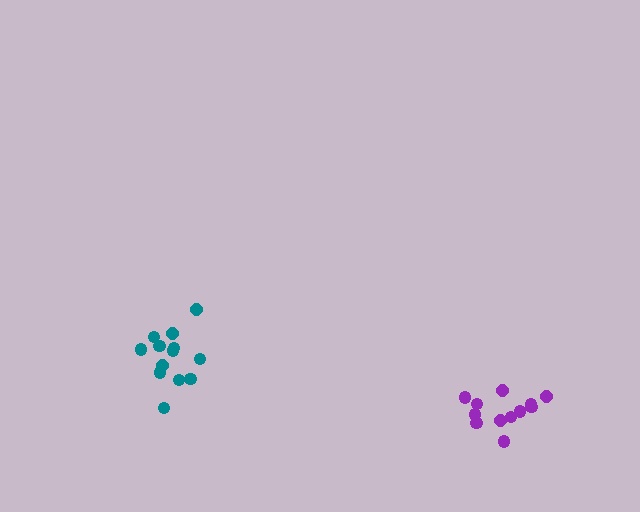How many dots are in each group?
Group 1: 12 dots, Group 2: 13 dots (25 total).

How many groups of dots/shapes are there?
There are 2 groups.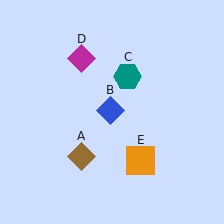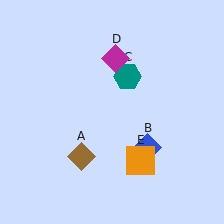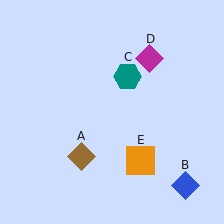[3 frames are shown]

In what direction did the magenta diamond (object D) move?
The magenta diamond (object D) moved right.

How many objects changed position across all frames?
2 objects changed position: blue diamond (object B), magenta diamond (object D).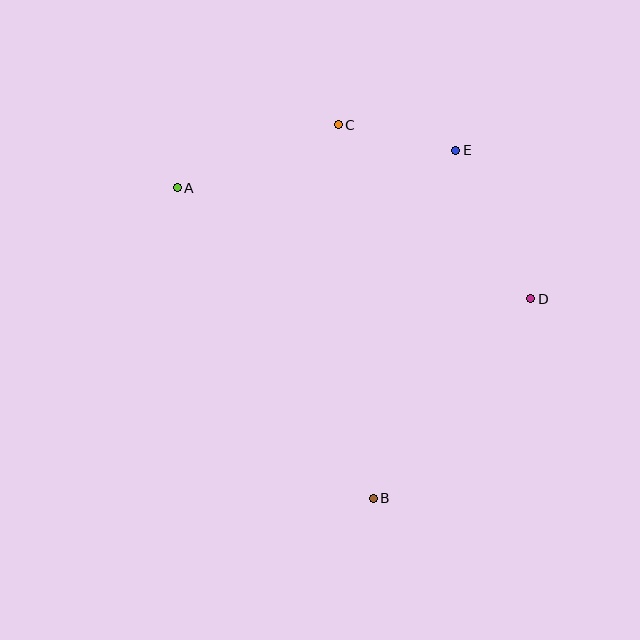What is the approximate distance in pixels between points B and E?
The distance between B and E is approximately 358 pixels.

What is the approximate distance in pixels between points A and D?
The distance between A and D is approximately 371 pixels.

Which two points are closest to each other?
Points C and E are closest to each other.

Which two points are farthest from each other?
Points B and C are farthest from each other.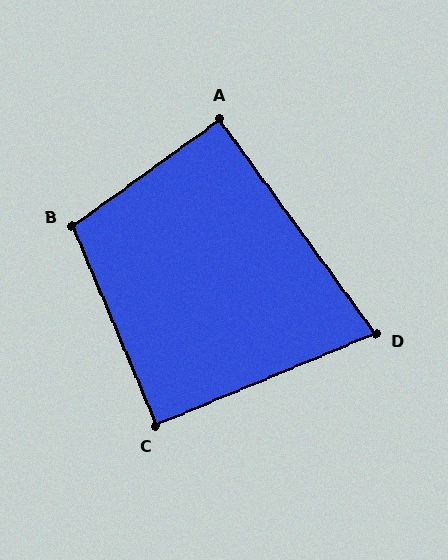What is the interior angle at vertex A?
Approximately 90 degrees (approximately right).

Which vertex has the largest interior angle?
B, at approximately 103 degrees.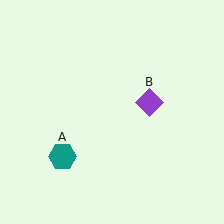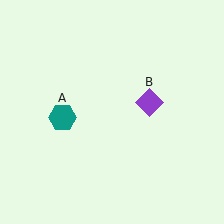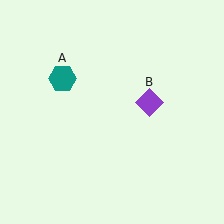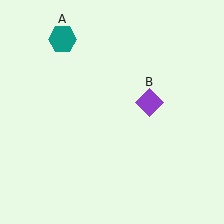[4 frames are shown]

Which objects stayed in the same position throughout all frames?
Purple diamond (object B) remained stationary.